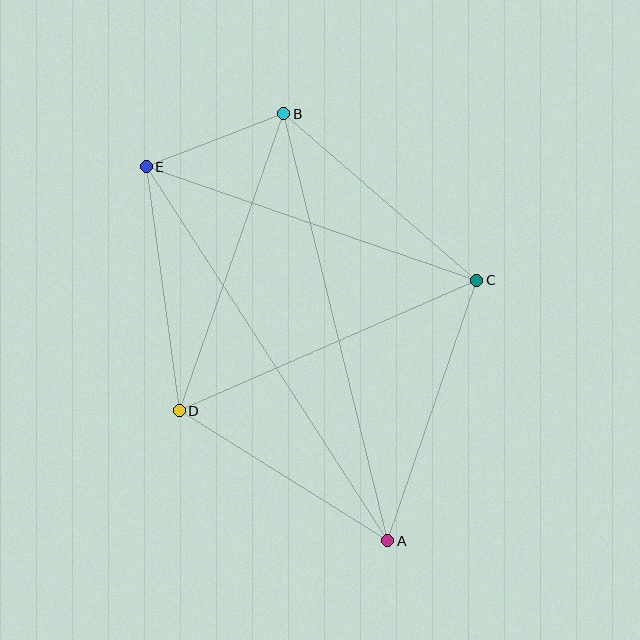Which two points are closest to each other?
Points B and E are closest to each other.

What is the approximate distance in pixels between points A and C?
The distance between A and C is approximately 275 pixels.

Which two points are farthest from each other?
Points A and E are farthest from each other.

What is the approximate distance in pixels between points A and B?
The distance between A and B is approximately 440 pixels.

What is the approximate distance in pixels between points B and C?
The distance between B and C is approximately 255 pixels.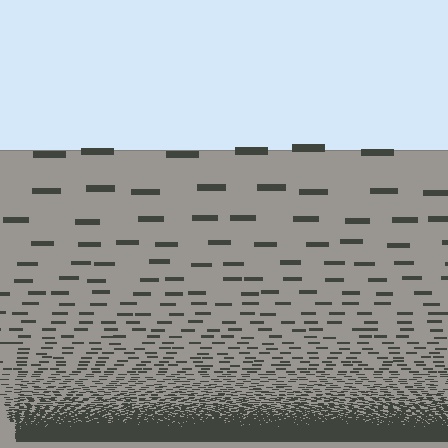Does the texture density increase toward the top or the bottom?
Density increases toward the bottom.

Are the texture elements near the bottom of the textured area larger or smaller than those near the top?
Smaller. The gradient is inverted — elements near the bottom are smaller and denser.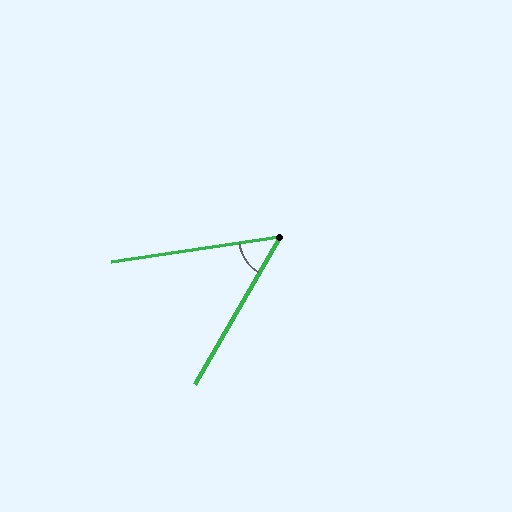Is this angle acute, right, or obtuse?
It is acute.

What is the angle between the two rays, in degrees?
Approximately 51 degrees.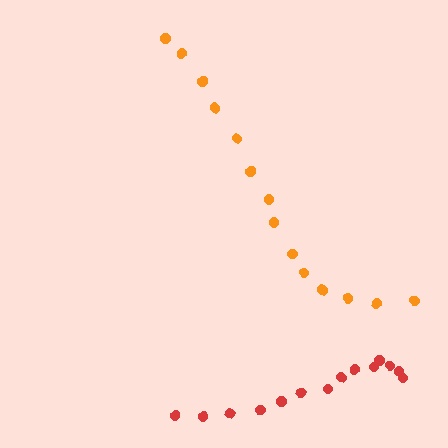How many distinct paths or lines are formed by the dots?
There are 2 distinct paths.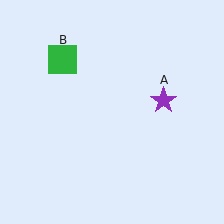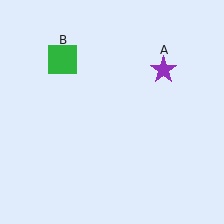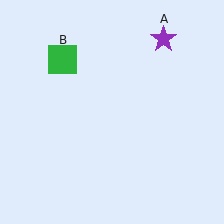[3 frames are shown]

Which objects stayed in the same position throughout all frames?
Green square (object B) remained stationary.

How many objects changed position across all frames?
1 object changed position: purple star (object A).